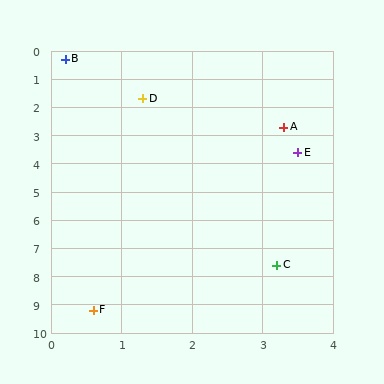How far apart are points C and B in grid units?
Points C and B are about 7.9 grid units apart.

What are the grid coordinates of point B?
Point B is at approximately (0.2, 0.3).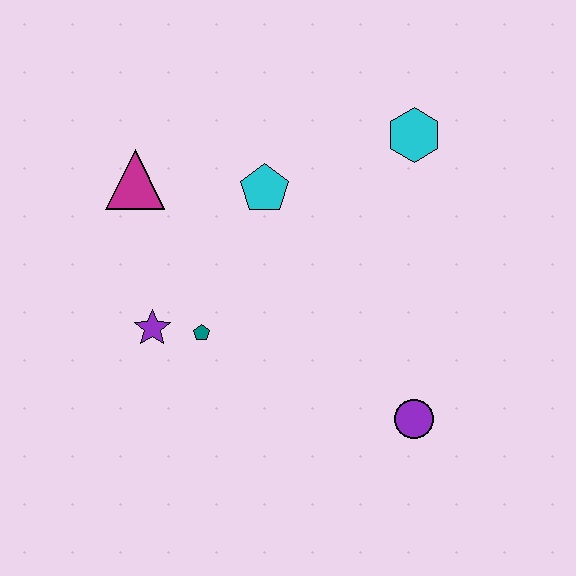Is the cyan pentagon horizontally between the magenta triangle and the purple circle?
Yes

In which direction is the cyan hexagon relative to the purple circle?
The cyan hexagon is above the purple circle.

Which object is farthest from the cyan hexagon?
The purple star is farthest from the cyan hexagon.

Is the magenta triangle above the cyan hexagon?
No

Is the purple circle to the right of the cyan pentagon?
Yes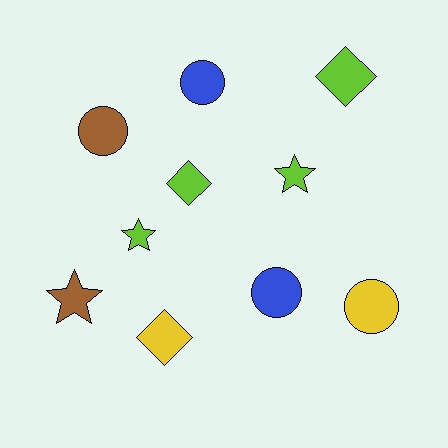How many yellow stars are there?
There are no yellow stars.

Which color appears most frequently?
Lime, with 4 objects.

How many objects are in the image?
There are 10 objects.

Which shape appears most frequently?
Circle, with 4 objects.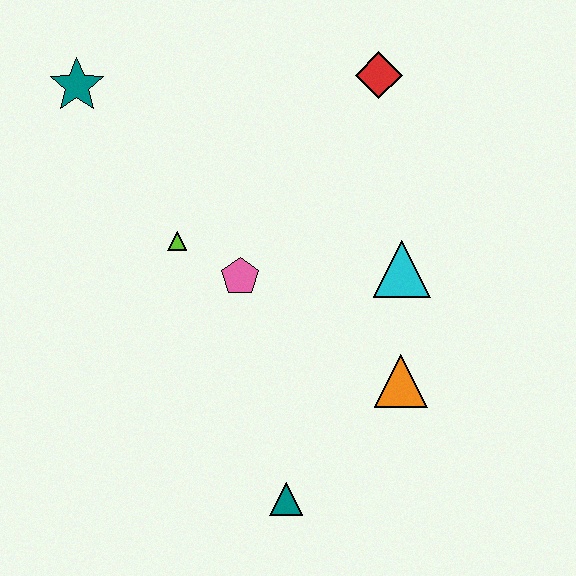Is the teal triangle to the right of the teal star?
Yes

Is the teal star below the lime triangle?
No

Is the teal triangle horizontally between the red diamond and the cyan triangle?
No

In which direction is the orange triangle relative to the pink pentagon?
The orange triangle is to the right of the pink pentagon.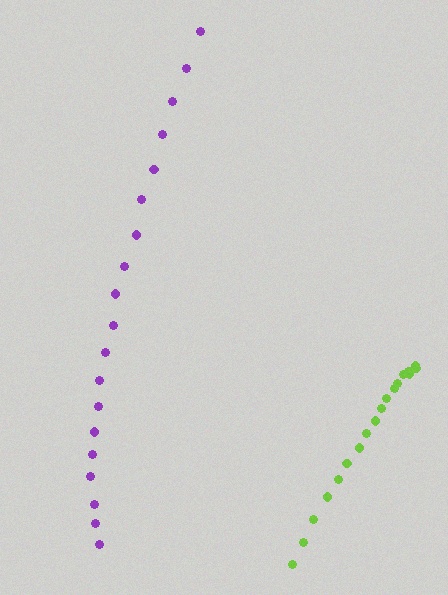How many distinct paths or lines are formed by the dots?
There are 2 distinct paths.